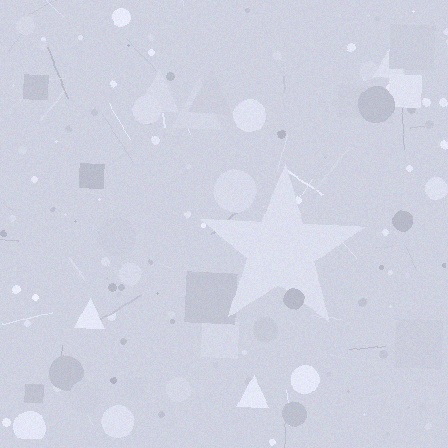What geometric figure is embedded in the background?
A star is embedded in the background.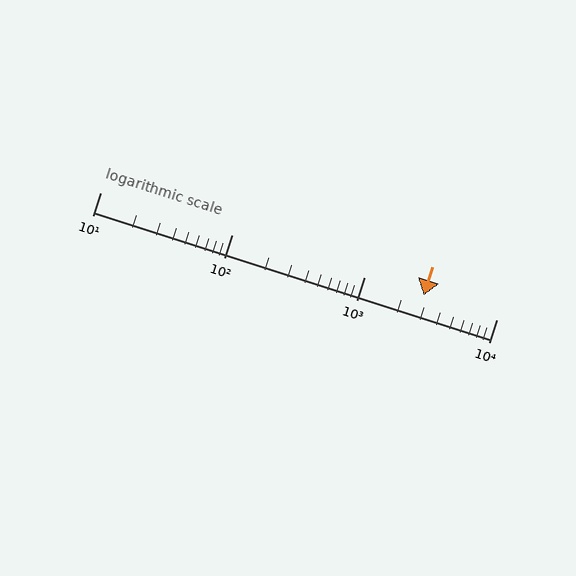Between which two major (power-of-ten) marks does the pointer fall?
The pointer is between 1000 and 10000.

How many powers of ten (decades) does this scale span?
The scale spans 3 decades, from 10 to 10000.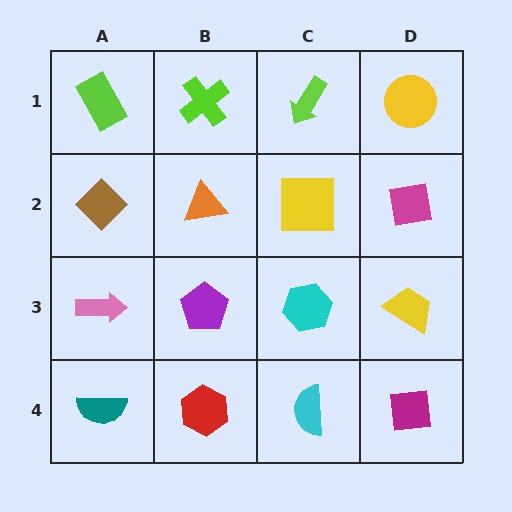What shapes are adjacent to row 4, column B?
A purple pentagon (row 3, column B), a teal semicircle (row 4, column A), a cyan semicircle (row 4, column C).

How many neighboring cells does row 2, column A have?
3.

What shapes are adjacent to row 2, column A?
A lime rectangle (row 1, column A), a pink arrow (row 3, column A), an orange triangle (row 2, column B).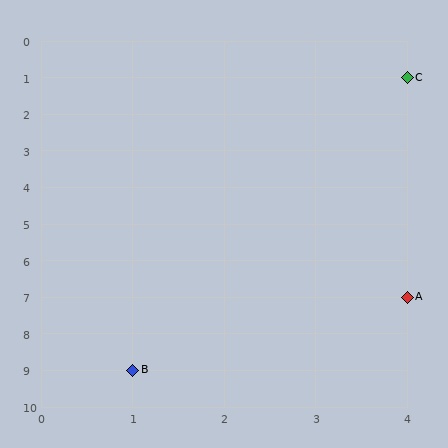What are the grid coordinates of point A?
Point A is at grid coordinates (4, 7).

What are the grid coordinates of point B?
Point B is at grid coordinates (1, 9).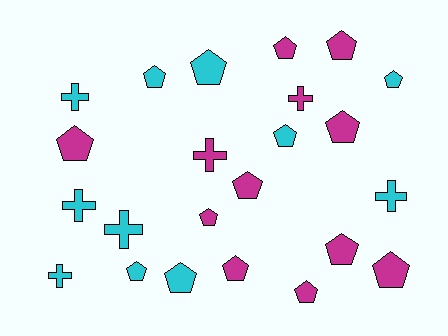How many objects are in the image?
There are 23 objects.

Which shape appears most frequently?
Pentagon, with 16 objects.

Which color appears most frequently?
Magenta, with 12 objects.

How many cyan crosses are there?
There are 5 cyan crosses.